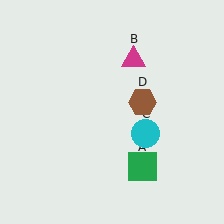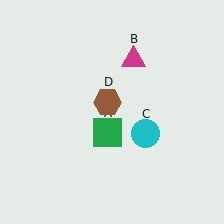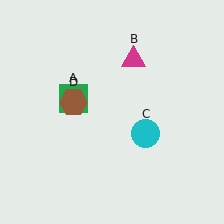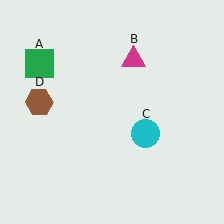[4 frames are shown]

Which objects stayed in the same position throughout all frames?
Magenta triangle (object B) and cyan circle (object C) remained stationary.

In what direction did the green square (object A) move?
The green square (object A) moved up and to the left.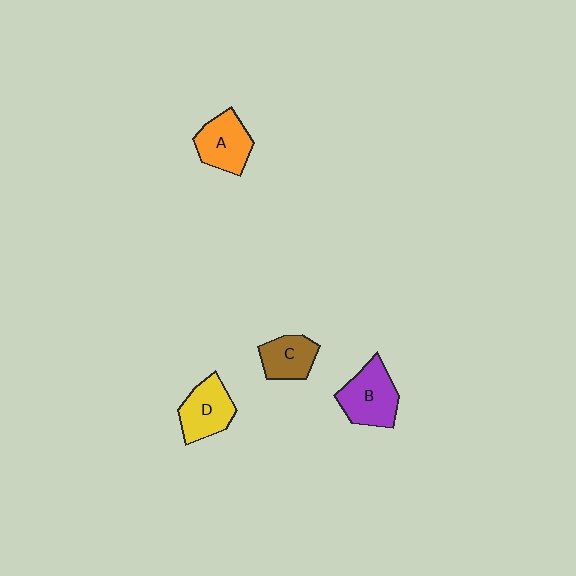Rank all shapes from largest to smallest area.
From largest to smallest: B (purple), D (yellow), A (orange), C (brown).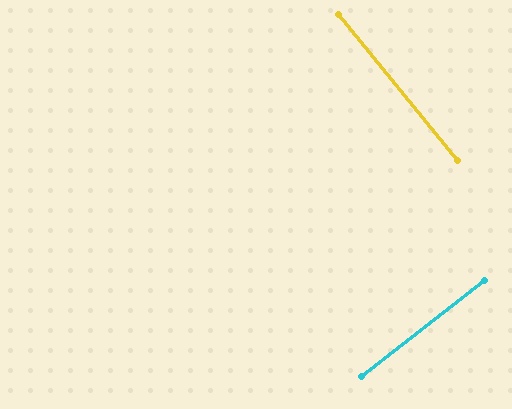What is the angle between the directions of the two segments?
Approximately 89 degrees.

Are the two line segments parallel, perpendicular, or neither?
Perpendicular — they meet at approximately 89°.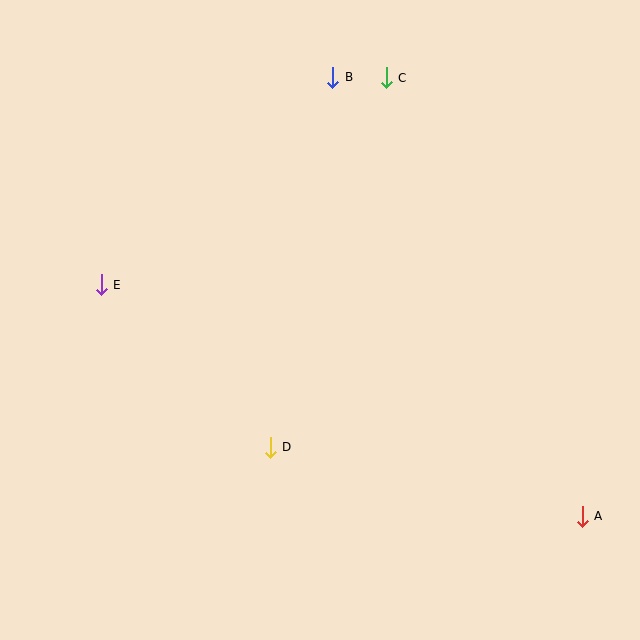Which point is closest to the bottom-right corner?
Point A is closest to the bottom-right corner.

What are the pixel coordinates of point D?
Point D is at (270, 447).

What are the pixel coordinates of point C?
Point C is at (386, 78).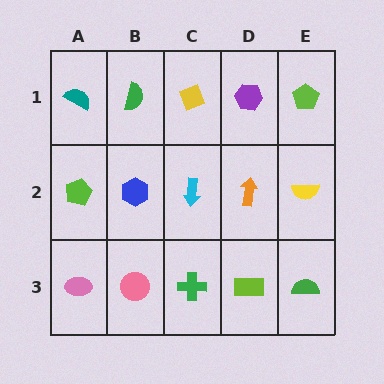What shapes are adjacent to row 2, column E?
A lime pentagon (row 1, column E), a green semicircle (row 3, column E), an orange arrow (row 2, column D).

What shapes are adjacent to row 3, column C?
A cyan arrow (row 2, column C), a pink circle (row 3, column B), a lime rectangle (row 3, column D).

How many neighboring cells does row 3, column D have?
3.